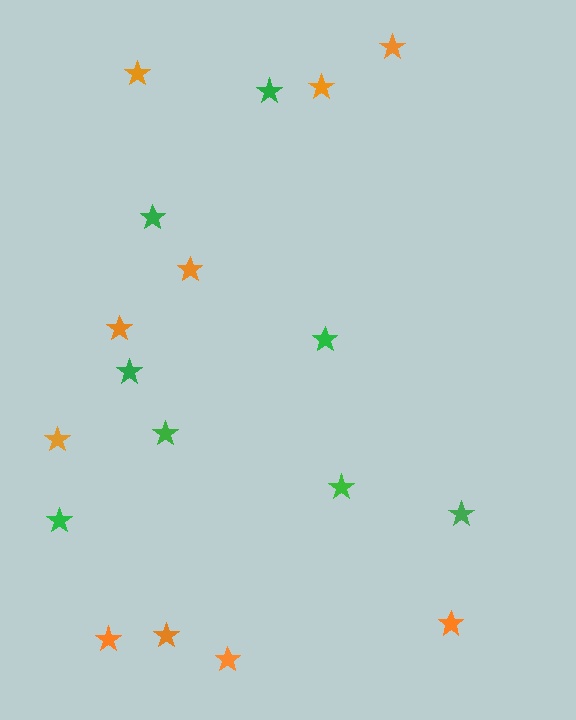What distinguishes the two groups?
There are 2 groups: one group of orange stars (10) and one group of green stars (8).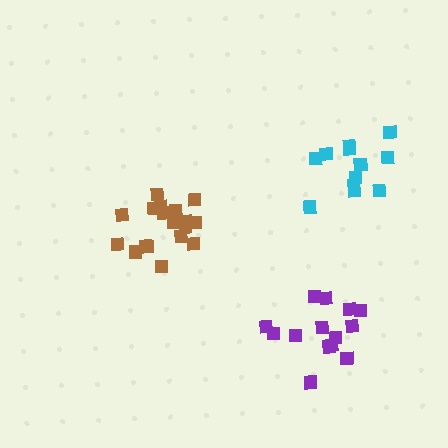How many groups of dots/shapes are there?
There are 3 groups.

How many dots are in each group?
Group 1: 14 dots, Group 2: 18 dots, Group 3: 13 dots (45 total).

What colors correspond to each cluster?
The clusters are colored: purple, brown, cyan.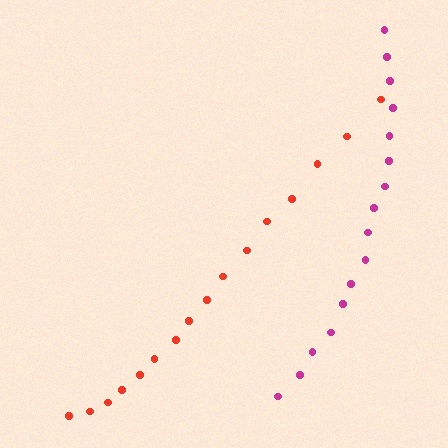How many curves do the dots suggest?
There are 2 distinct paths.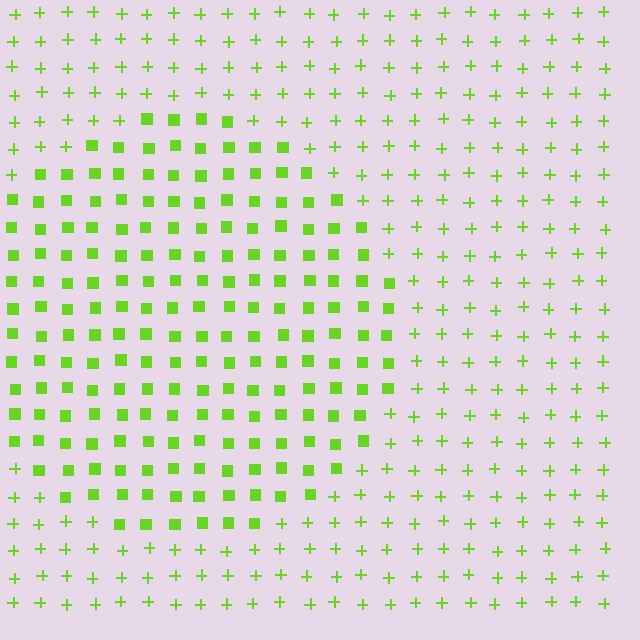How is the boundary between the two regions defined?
The boundary is defined by a change in element shape: squares inside vs. plus signs outside. All elements share the same color and spacing.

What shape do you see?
I see a circle.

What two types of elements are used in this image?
The image uses squares inside the circle region and plus signs outside it.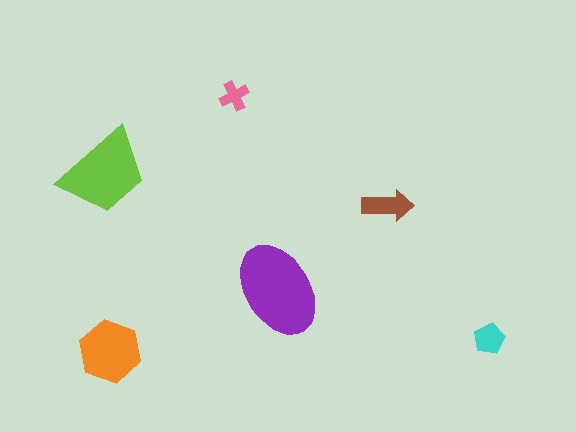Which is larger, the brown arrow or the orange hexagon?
The orange hexagon.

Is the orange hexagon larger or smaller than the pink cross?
Larger.